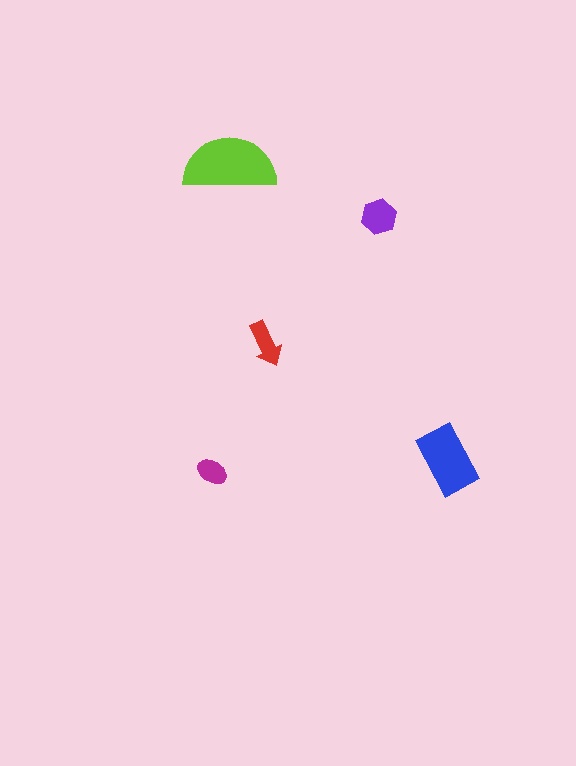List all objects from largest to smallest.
The lime semicircle, the blue rectangle, the purple hexagon, the red arrow, the magenta ellipse.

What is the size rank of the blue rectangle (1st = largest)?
2nd.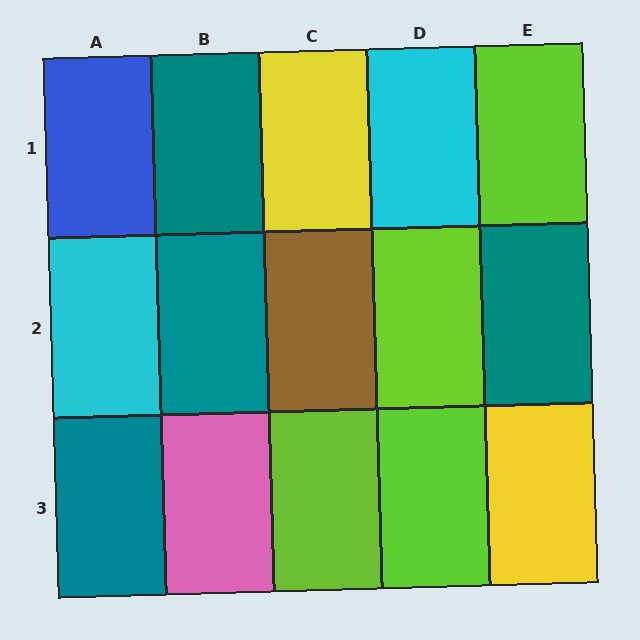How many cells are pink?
1 cell is pink.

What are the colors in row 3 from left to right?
Teal, pink, lime, lime, yellow.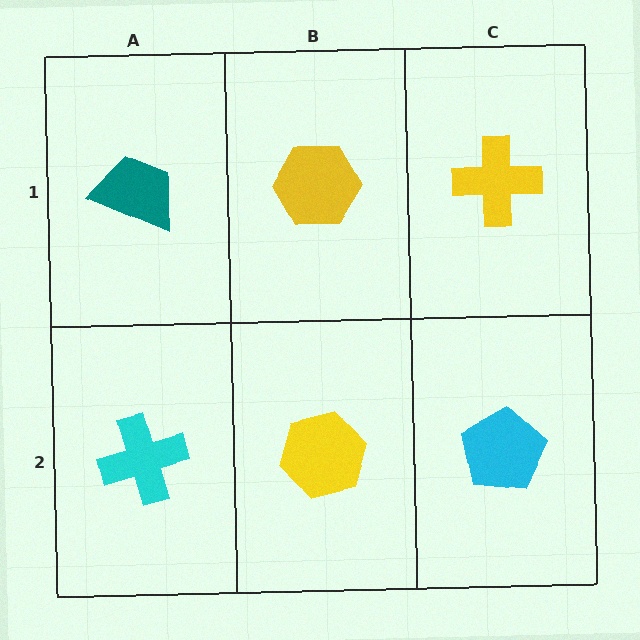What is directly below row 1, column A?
A cyan cross.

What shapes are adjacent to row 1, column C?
A cyan pentagon (row 2, column C), a yellow hexagon (row 1, column B).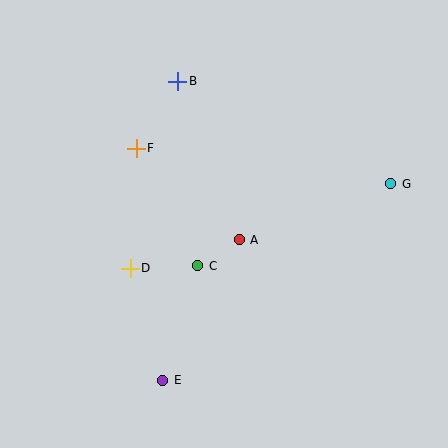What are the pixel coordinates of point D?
Point D is at (130, 268).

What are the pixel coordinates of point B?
Point B is at (178, 81).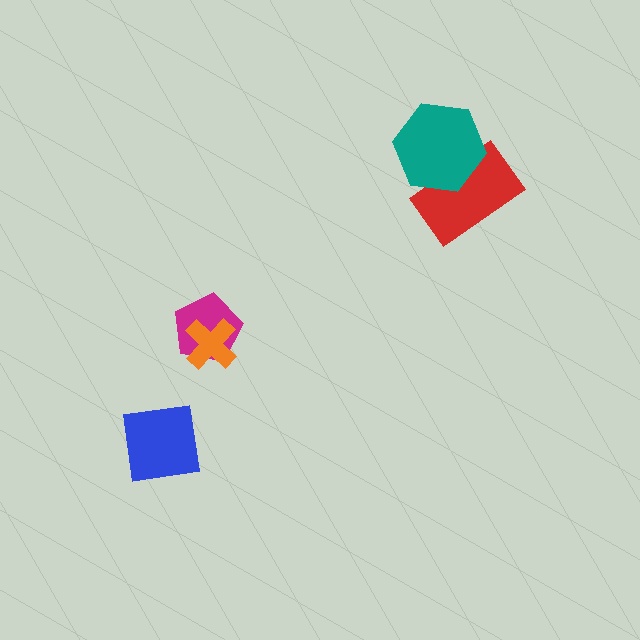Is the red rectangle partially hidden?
Yes, it is partially covered by another shape.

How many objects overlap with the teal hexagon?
1 object overlaps with the teal hexagon.